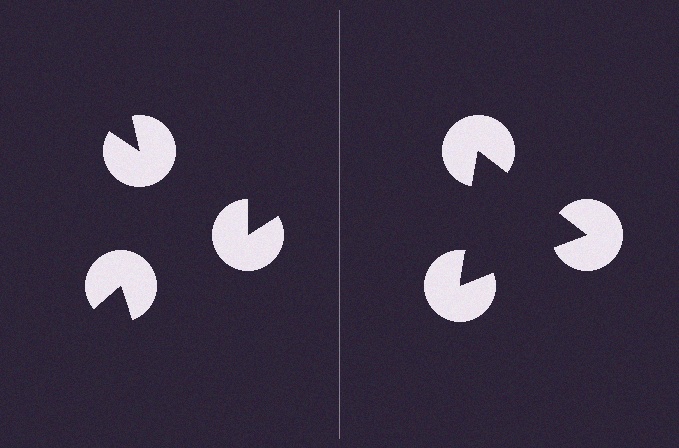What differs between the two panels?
The pac-man discs are positioned identically on both sides; only the wedge orientations differ. On the right they align to a triangle; on the left they are misaligned.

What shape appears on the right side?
An illusory triangle.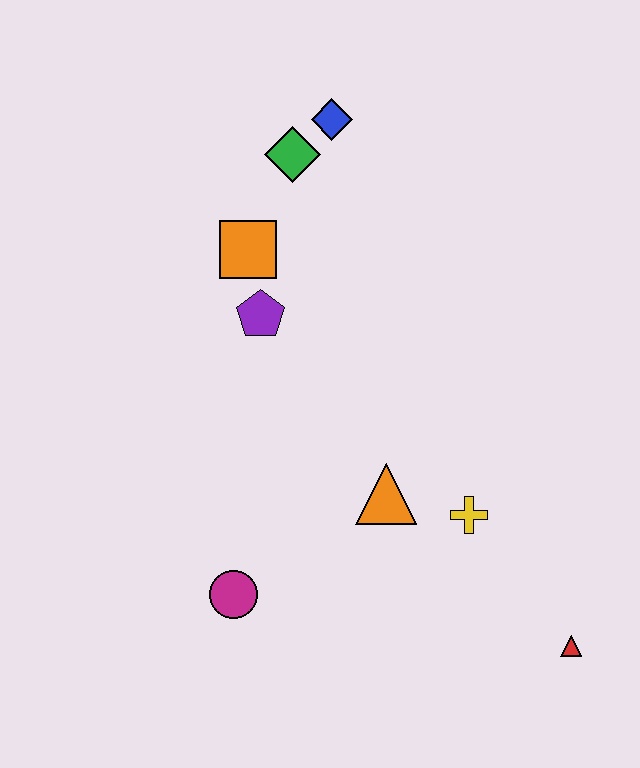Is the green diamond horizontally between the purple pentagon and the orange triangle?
Yes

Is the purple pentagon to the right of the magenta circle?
Yes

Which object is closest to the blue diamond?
The green diamond is closest to the blue diamond.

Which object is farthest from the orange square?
The red triangle is farthest from the orange square.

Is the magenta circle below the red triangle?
No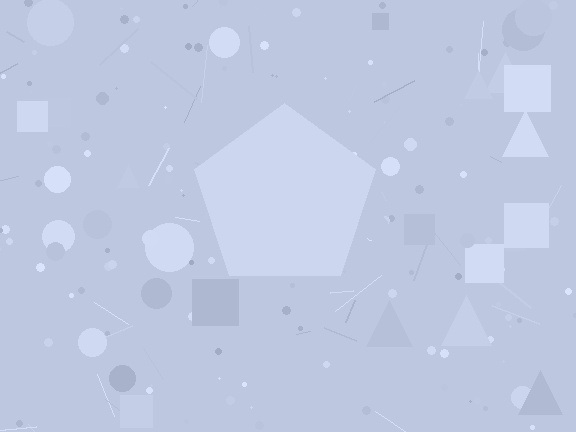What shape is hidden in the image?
A pentagon is hidden in the image.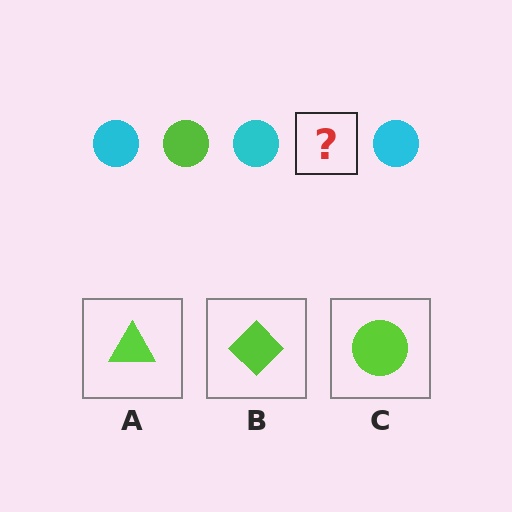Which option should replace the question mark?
Option C.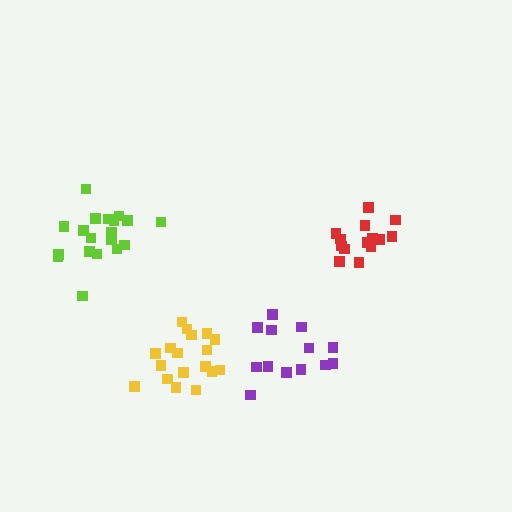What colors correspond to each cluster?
The clusters are colored: red, purple, lime, yellow.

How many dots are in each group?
Group 1: 14 dots, Group 2: 13 dots, Group 3: 19 dots, Group 4: 18 dots (64 total).